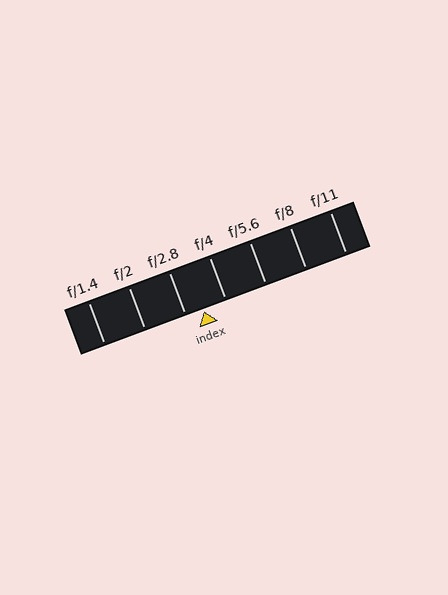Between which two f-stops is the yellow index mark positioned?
The index mark is between f/2.8 and f/4.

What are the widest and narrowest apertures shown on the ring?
The widest aperture shown is f/1.4 and the narrowest is f/11.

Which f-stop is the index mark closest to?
The index mark is closest to f/2.8.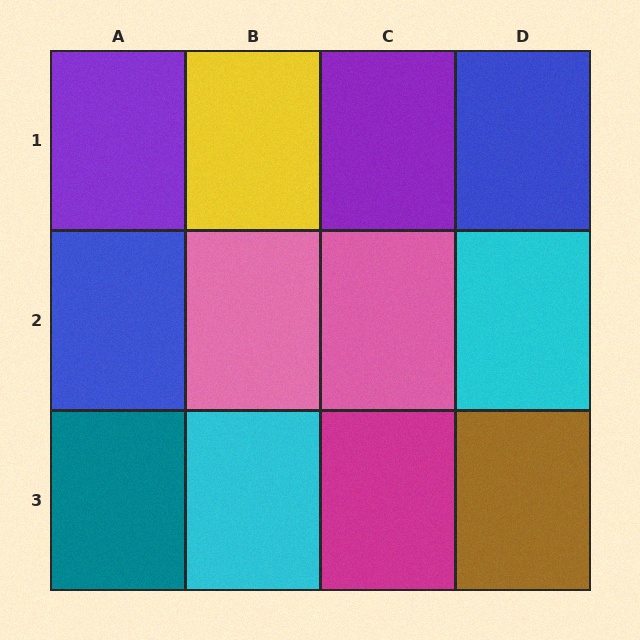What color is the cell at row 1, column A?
Purple.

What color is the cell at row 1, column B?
Yellow.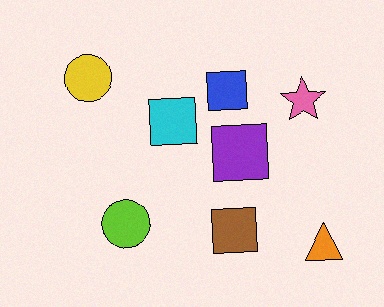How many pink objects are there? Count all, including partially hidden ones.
There is 1 pink object.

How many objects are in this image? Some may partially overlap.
There are 8 objects.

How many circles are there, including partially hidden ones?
There are 2 circles.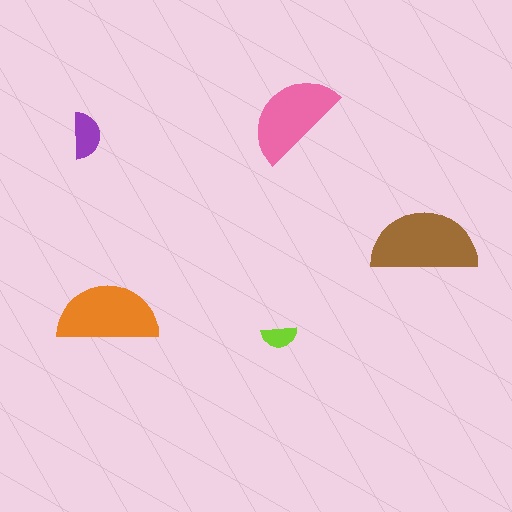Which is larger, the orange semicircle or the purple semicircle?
The orange one.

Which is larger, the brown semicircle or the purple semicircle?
The brown one.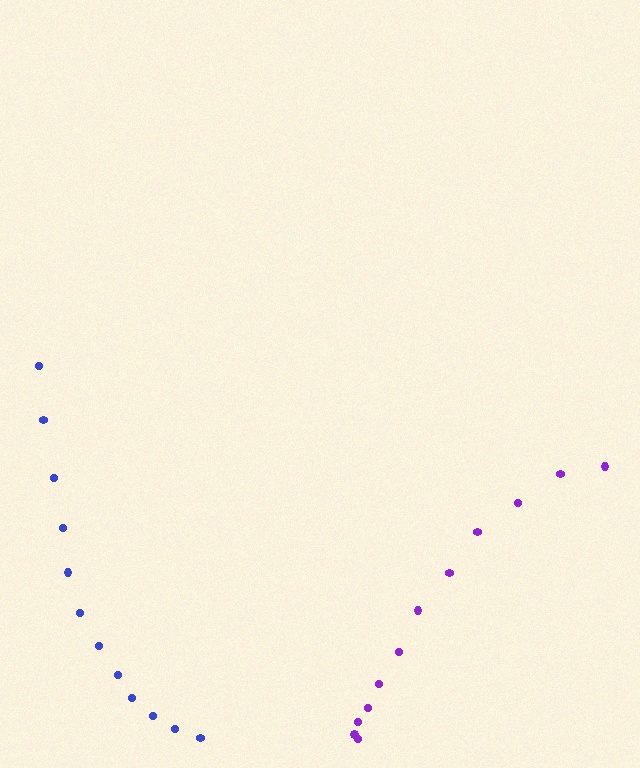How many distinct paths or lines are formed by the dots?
There are 2 distinct paths.